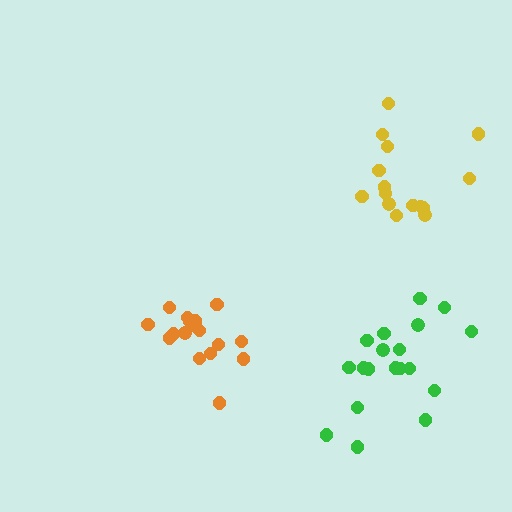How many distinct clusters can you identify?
There are 3 distinct clusters.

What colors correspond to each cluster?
The clusters are colored: yellow, orange, green.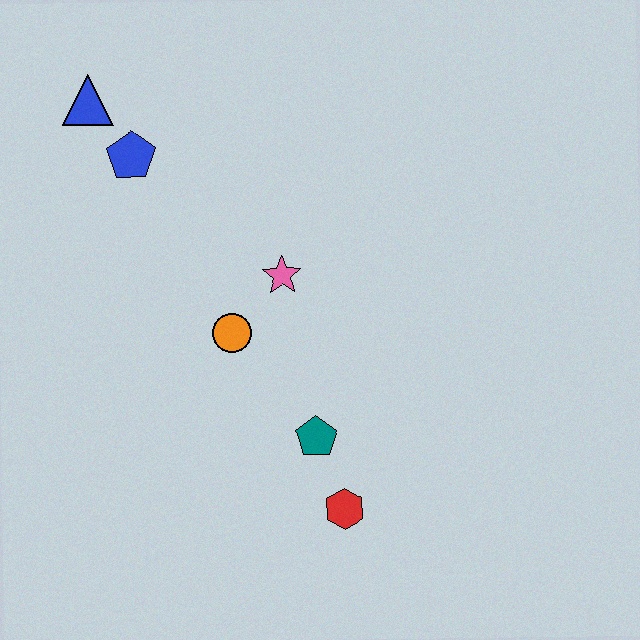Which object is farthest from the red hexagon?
The blue triangle is farthest from the red hexagon.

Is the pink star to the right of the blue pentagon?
Yes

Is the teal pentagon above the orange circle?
No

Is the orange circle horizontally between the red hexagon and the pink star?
No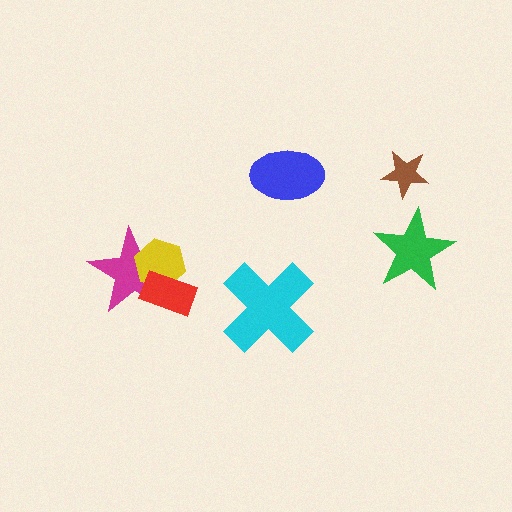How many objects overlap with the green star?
0 objects overlap with the green star.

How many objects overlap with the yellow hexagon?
2 objects overlap with the yellow hexagon.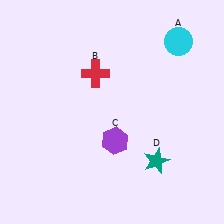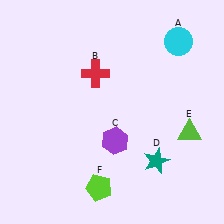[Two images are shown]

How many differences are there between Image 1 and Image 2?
There are 2 differences between the two images.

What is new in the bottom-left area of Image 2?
A lime pentagon (F) was added in the bottom-left area of Image 2.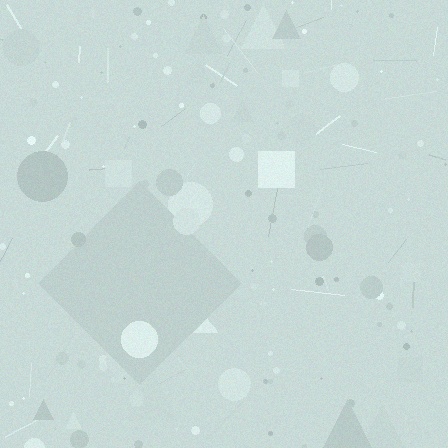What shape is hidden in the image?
A diamond is hidden in the image.